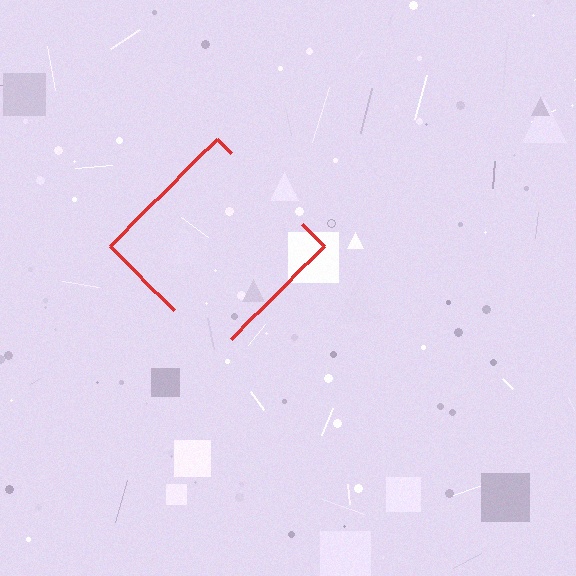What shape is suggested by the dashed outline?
The dashed outline suggests a diamond.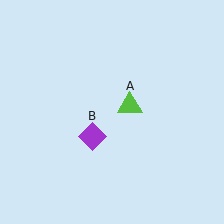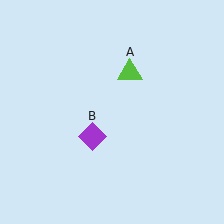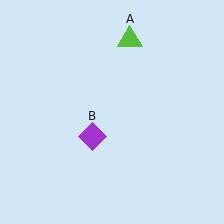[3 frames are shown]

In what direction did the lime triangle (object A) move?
The lime triangle (object A) moved up.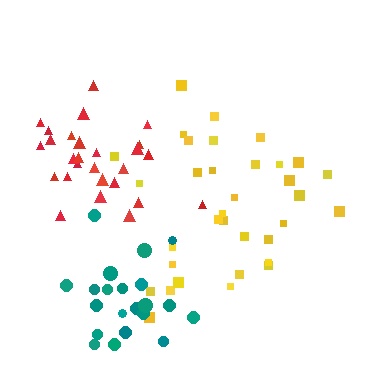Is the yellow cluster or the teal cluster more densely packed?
Teal.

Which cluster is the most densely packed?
Teal.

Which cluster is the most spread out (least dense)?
Yellow.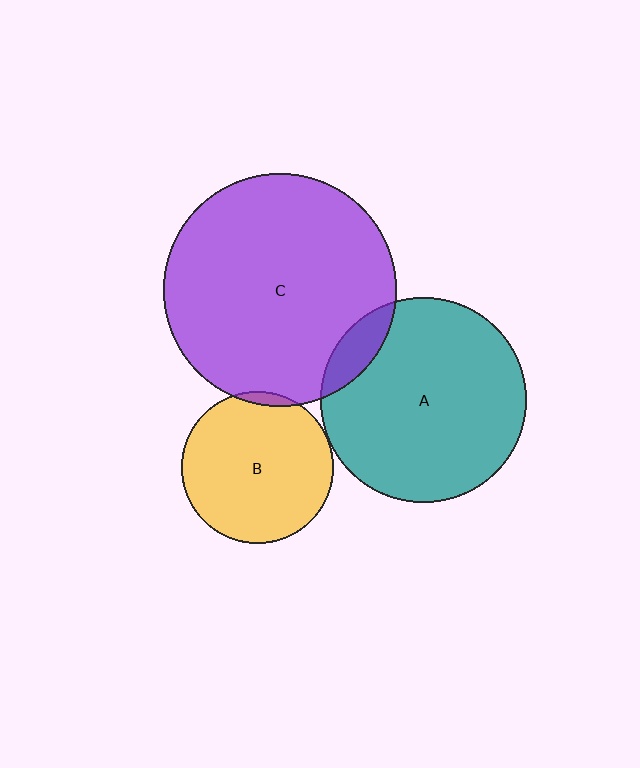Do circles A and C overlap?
Yes.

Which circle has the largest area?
Circle C (purple).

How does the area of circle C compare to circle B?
Approximately 2.3 times.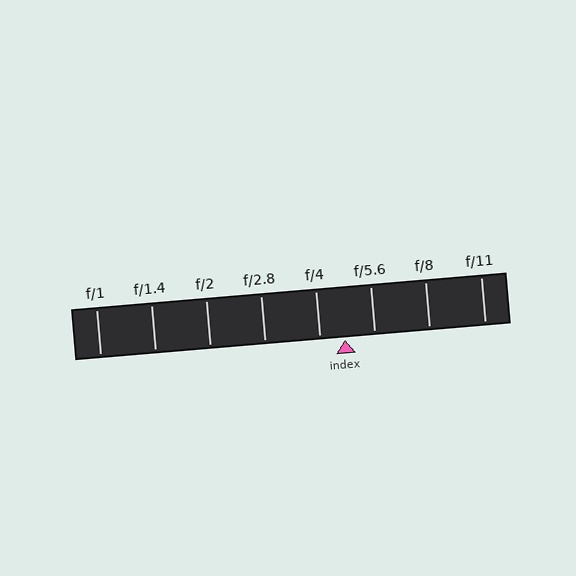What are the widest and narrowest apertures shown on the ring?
The widest aperture shown is f/1 and the narrowest is f/11.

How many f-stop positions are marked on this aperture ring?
There are 8 f-stop positions marked.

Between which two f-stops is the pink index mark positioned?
The index mark is between f/4 and f/5.6.